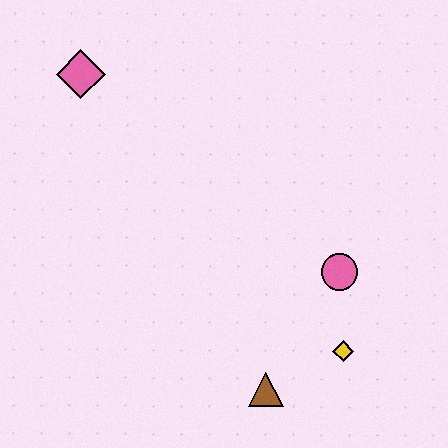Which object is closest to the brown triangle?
The yellow diamond is closest to the brown triangle.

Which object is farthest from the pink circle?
The pink diamond is farthest from the pink circle.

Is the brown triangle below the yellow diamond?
Yes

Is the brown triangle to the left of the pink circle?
Yes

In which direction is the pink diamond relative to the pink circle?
The pink diamond is to the left of the pink circle.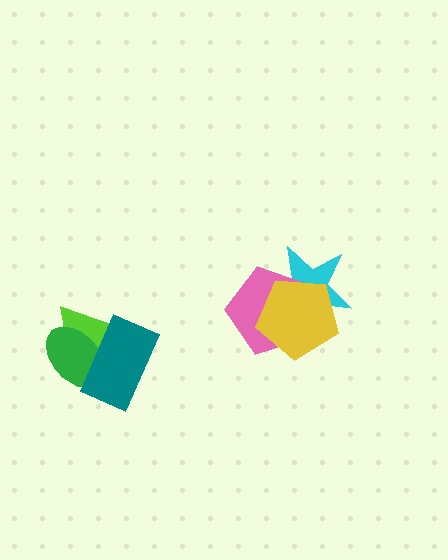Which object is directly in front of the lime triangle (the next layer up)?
The green ellipse is directly in front of the lime triangle.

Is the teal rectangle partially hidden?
No, no other shape covers it.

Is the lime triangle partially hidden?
Yes, it is partially covered by another shape.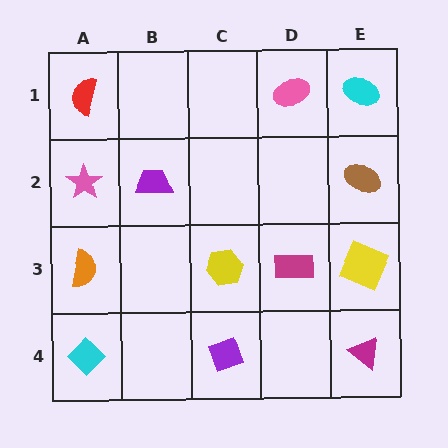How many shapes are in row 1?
3 shapes.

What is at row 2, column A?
A pink star.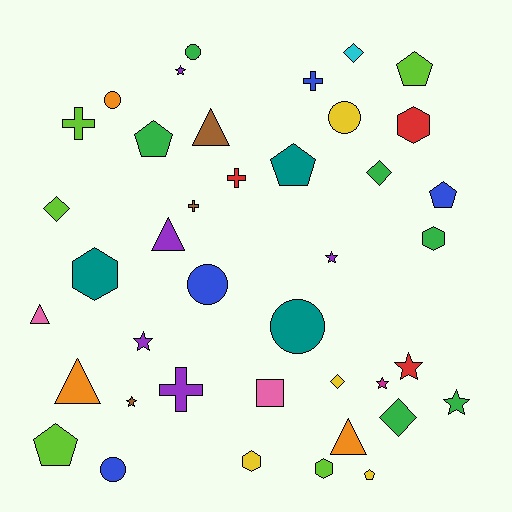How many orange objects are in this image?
There are 3 orange objects.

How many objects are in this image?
There are 40 objects.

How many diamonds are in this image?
There are 5 diamonds.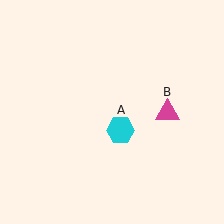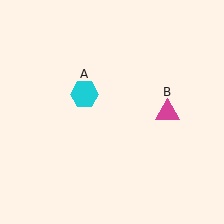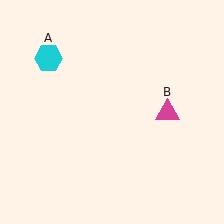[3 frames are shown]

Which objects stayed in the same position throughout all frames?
Magenta triangle (object B) remained stationary.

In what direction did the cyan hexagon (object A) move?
The cyan hexagon (object A) moved up and to the left.